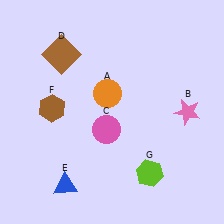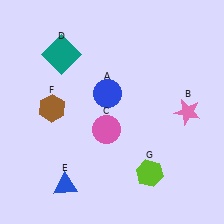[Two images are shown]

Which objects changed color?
A changed from orange to blue. D changed from brown to teal.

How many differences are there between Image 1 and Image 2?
There are 2 differences between the two images.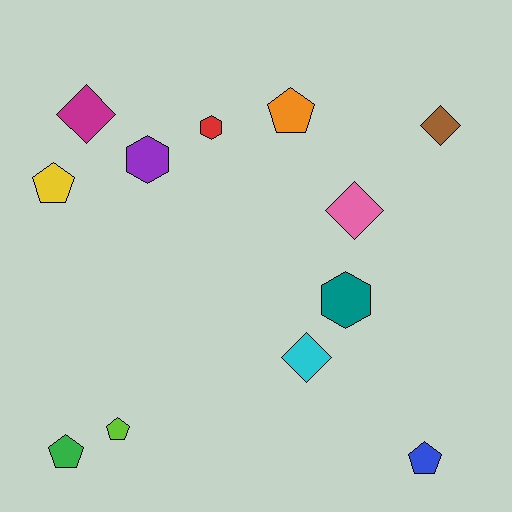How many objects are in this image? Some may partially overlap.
There are 12 objects.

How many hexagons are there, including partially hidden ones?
There are 3 hexagons.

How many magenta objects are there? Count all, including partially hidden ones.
There is 1 magenta object.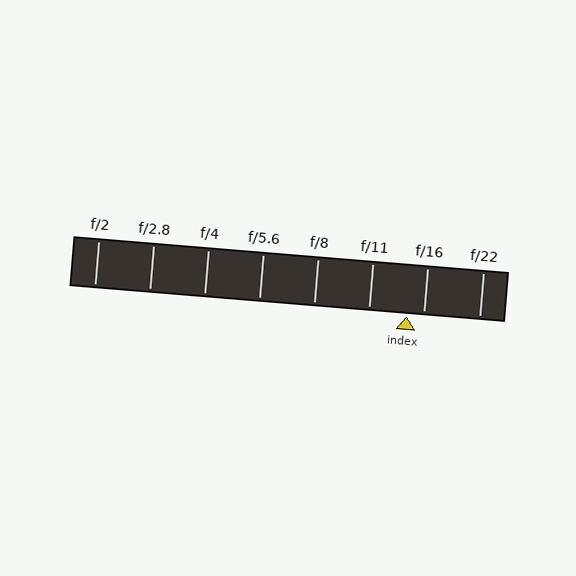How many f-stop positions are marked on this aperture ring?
There are 8 f-stop positions marked.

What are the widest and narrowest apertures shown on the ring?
The widest aperture shown is f/2 and the narrowest is f/22.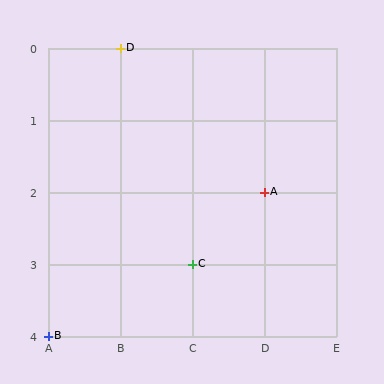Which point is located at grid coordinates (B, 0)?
Point D is at (B, 0).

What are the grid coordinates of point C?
Point C is at grid coordinates (C, 3).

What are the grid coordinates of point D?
Point D is at grid coordinates (B, 0).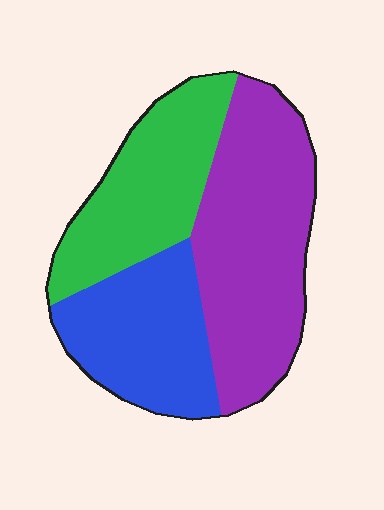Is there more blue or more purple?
Purple.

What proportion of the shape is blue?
Blue takes up about one quarter (1/4) of the shape.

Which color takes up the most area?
Purple, at roughly 45%.